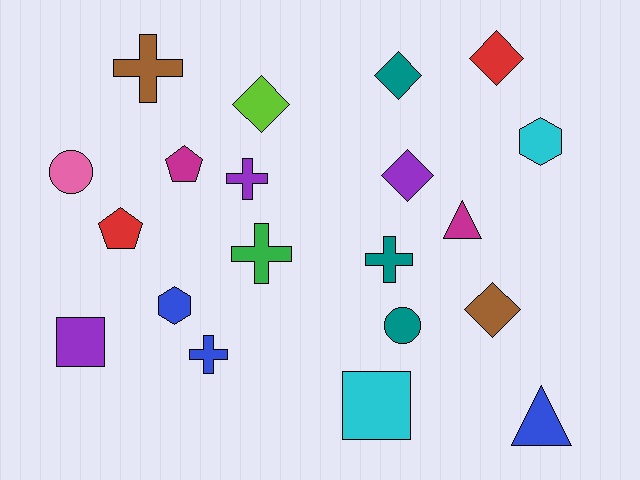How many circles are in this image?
There are 2 circles.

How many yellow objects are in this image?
There are no yellow objects.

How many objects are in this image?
There are 20 objects.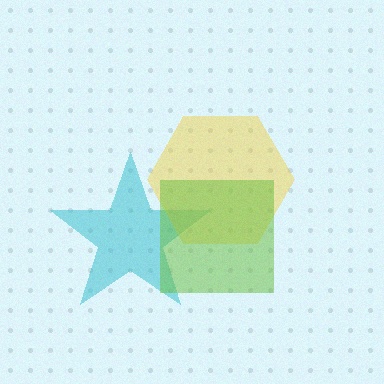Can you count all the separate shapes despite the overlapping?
Yes, there are 3 separate shapes.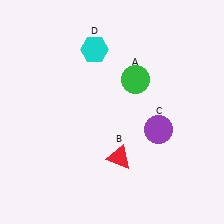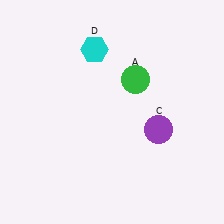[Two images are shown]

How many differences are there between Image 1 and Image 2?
There is 1 difference between the two images.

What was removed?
The red triangle (B) was removed in Image 2.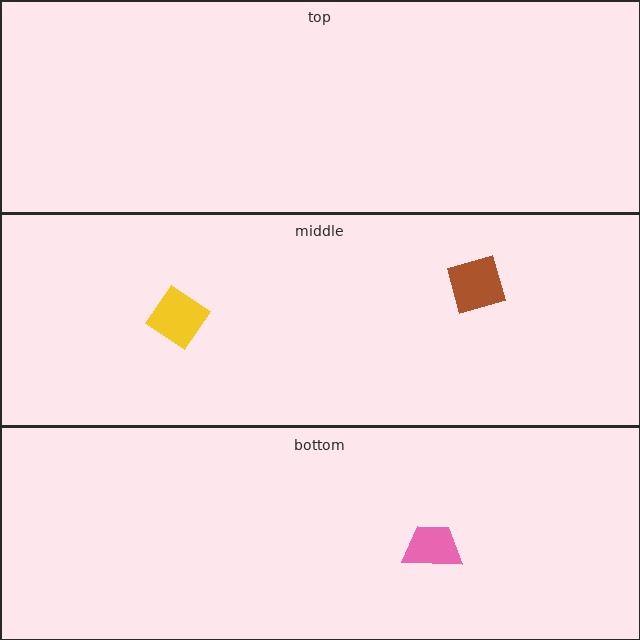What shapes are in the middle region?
The brown square, the yellow diamond.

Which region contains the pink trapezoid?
The bottom region.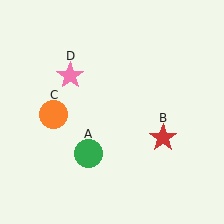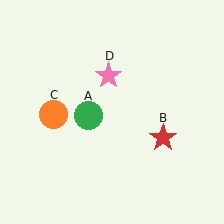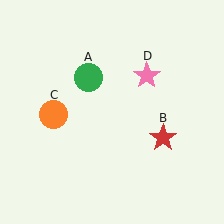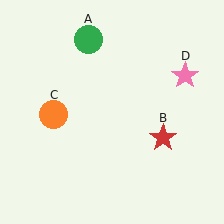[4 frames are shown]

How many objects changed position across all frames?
2 objects changed position: green circle (object A), pink star (object D).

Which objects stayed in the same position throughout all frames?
Red star (object B) and orange circle (object C) remained stationary.